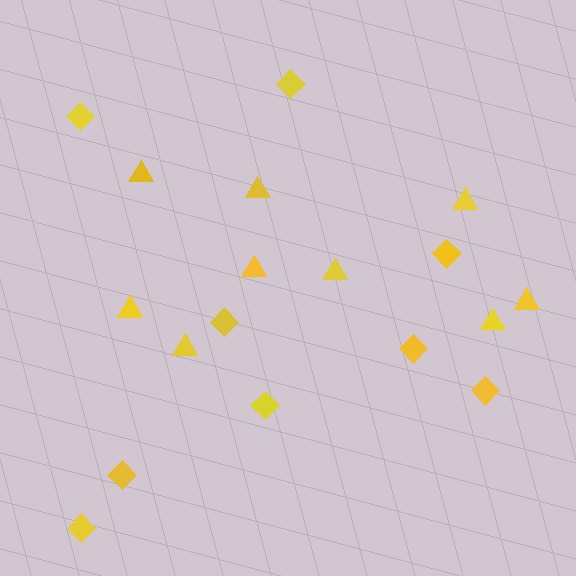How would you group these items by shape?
There are 2 groups: one group of diamonds (9) and one group of triangles (9).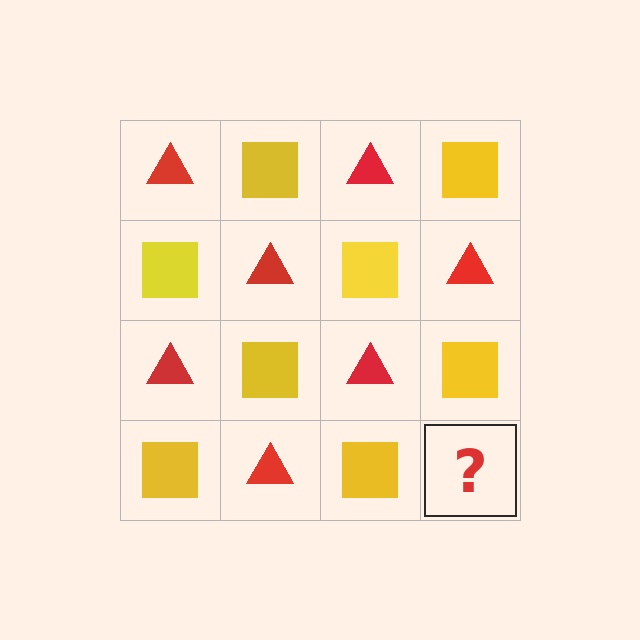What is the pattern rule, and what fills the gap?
The rule is that it alternates red triangle and yellow square in a checkerboard pattern. The gap should be filled with a red triangle.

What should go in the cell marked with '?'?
The missing cell should contain a red triangle.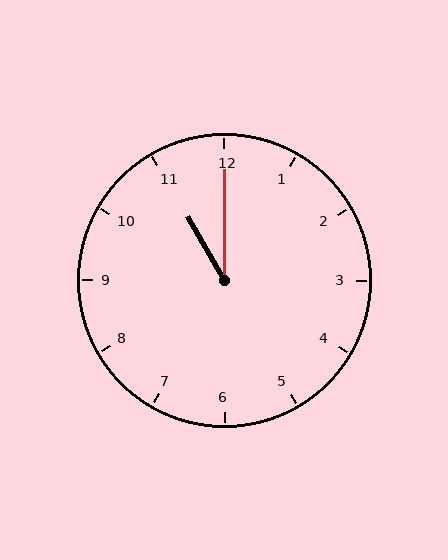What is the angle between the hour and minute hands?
Approximately 30 degrees.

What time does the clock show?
11:00.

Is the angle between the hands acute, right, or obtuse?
It is acute.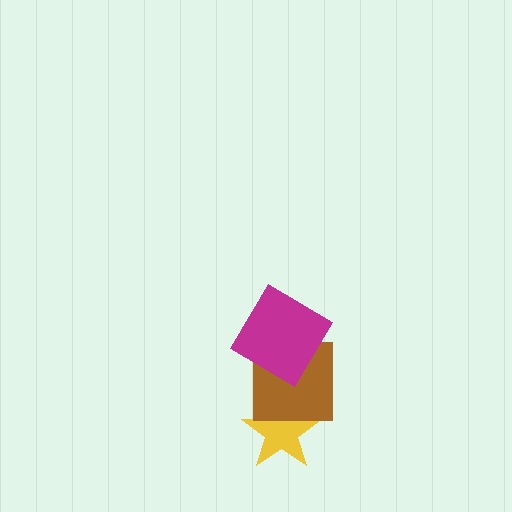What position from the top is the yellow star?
The yellow star is 3rd from the top.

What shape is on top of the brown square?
The magenta diamond is on top of the brown square.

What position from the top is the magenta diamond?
The magenta diamond is 1st from the top.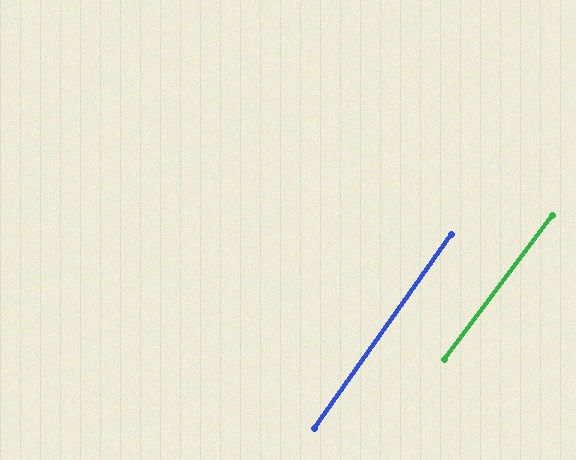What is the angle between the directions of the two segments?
Approximately 2 degrees.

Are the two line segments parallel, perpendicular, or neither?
Parallel — their directions differ by only 1.7°.